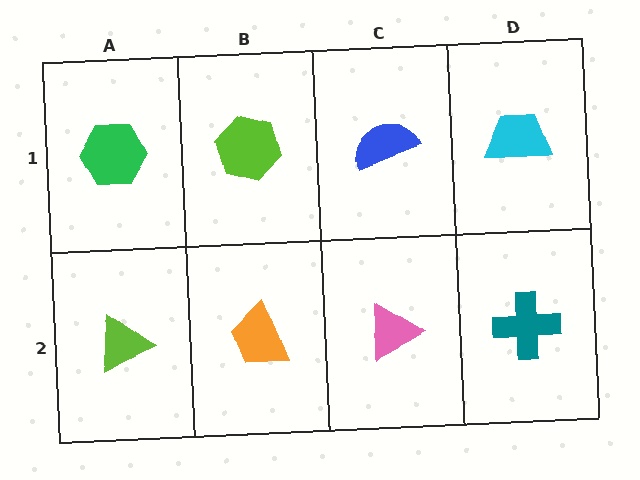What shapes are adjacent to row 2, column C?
A blue semicircle (row 1, column C), an orange trapezoid (row 2, column B), a teal cross (row 2, column D).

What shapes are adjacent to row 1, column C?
A pink triangle (row 2, column C), a lime hexagon (row 1, column B), a cyan trapezoid (row 1, column D).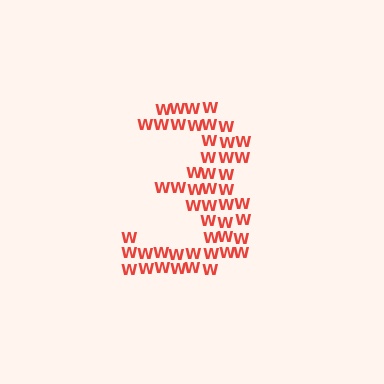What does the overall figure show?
The overall figure shows the digit 3.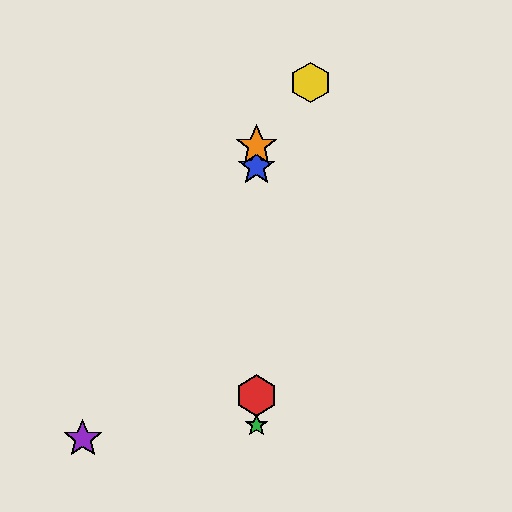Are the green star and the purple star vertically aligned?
No, the green star is at x≈257 and the purple star is at x≈83.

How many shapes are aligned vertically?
4 shapes (the red hexagon, the blue star, the green star, the orange star) are aligned vertically.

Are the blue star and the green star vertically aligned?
Yes, both are at x≈257.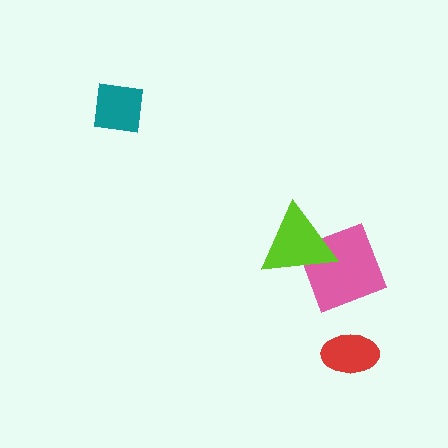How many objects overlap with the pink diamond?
1 object overlaps with the pink diamond.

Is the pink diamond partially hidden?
Yes, it is partially covered by another shape.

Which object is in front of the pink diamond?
The lime triangle is in front of the pink diamond.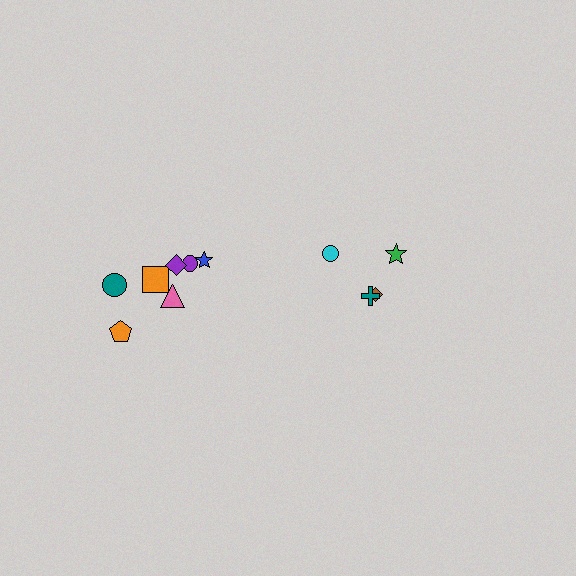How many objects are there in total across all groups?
There are 11 objects.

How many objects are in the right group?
There are 4 objects.